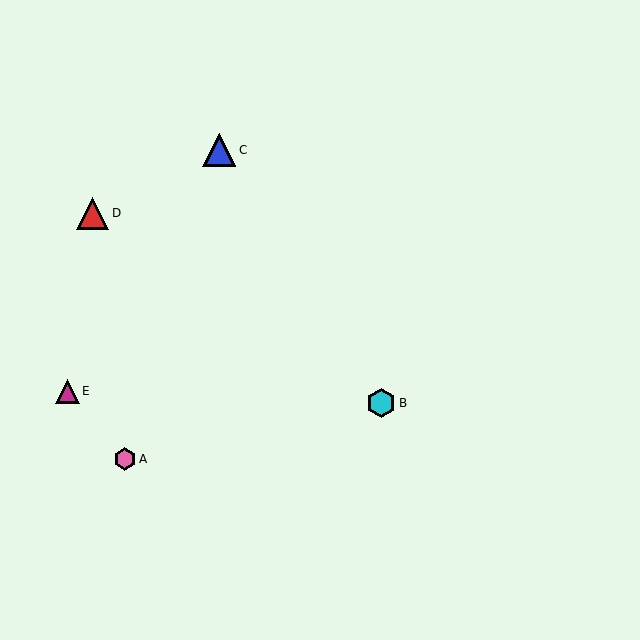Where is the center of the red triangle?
The center of the red triangle is at (93, 213).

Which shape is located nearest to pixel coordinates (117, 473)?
The pink hexagon (labeled A) at (125, 459) is nearest to that location.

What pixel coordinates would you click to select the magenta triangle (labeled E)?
Click at (67, 391) to select the magenta triangle E.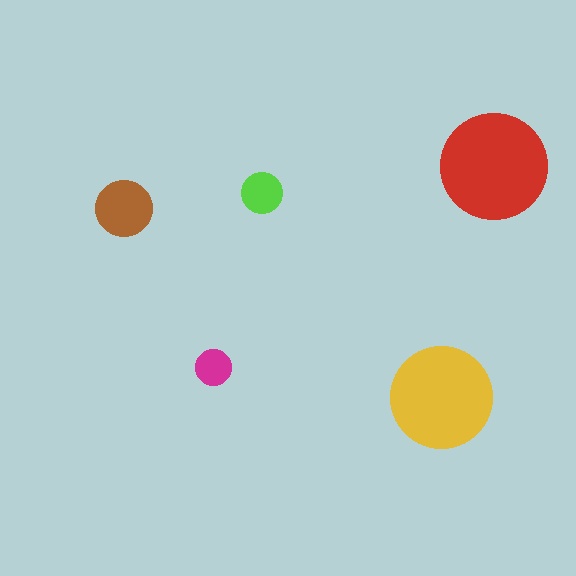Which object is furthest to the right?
The red circle is rightmost.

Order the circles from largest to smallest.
the red one, the yellow one, the brown one, the lime one, the magenta one.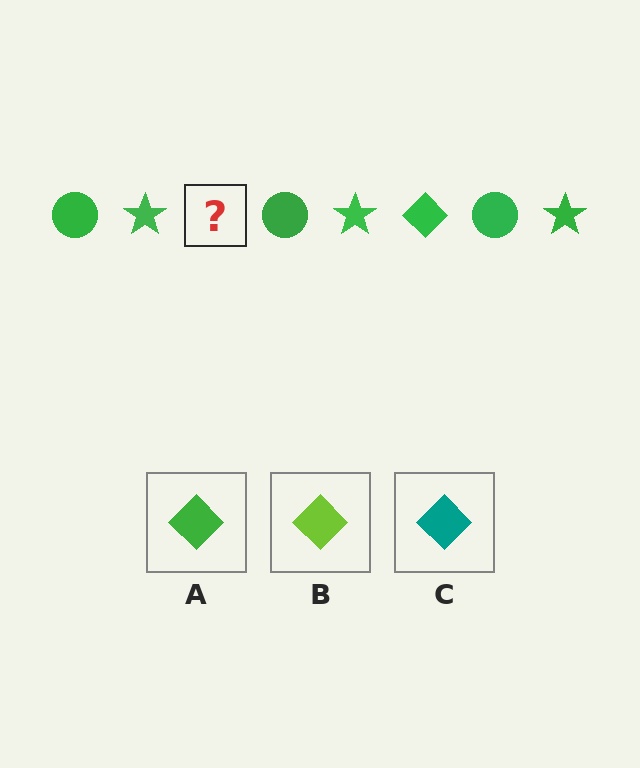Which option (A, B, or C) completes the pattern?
A.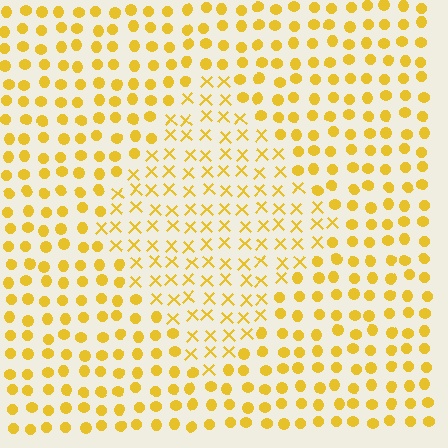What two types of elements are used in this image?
The image uses X marks inside the diamond region and circles outside it.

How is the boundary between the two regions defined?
The boundary is defined by a change in element shape: X marks inside vs. circles outside. All elements share the same color and spacing.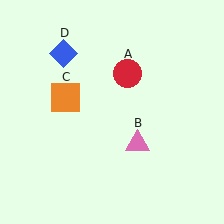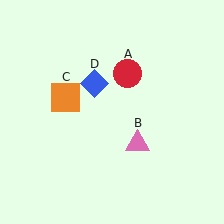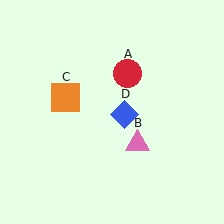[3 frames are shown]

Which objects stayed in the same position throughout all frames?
Red circle (object A) and pink triangle (object B) and orange square (object C) remained stationary.